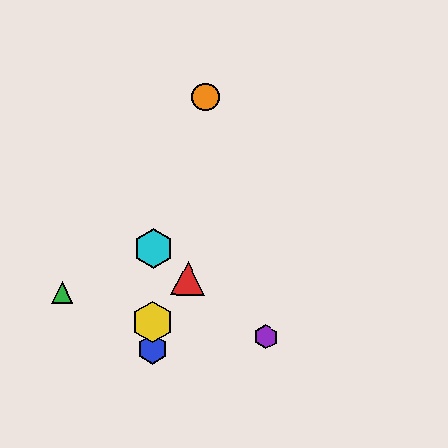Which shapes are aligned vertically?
The blue hexagon, the yellow hexagon, the cyan hexagon are aligned vertically.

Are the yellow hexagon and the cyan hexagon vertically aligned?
Yes, both are at x≈153.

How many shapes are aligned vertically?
3 shapes (the blue hexagon, the yellow hexagon, the cyan hexagon) are aligned vertically.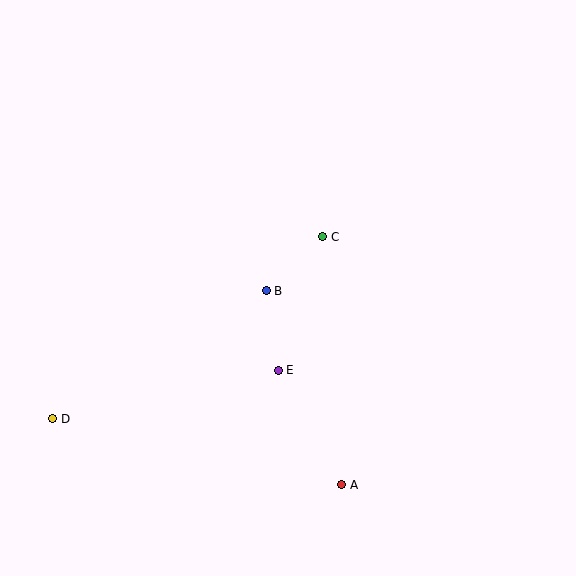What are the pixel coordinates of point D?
Point D is at (53, 419).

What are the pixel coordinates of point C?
Point C is at (323, 237).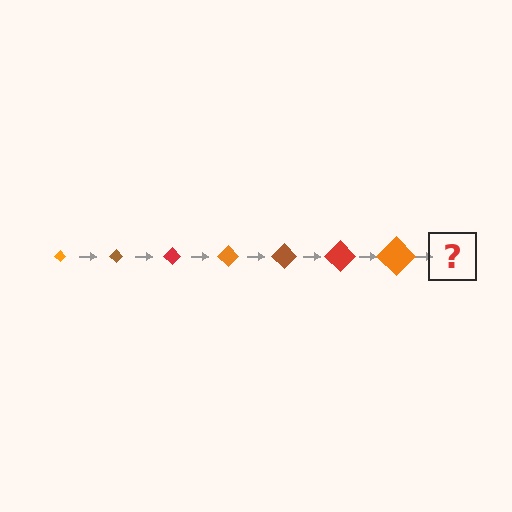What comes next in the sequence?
The next element should be a brown diamond, larger than the previous one.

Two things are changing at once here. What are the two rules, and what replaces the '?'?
The two rules are that the diamond grows larger each step and the color cycles through orange, brown, and red. The '?' should be a brown diamond, larger than the previous one.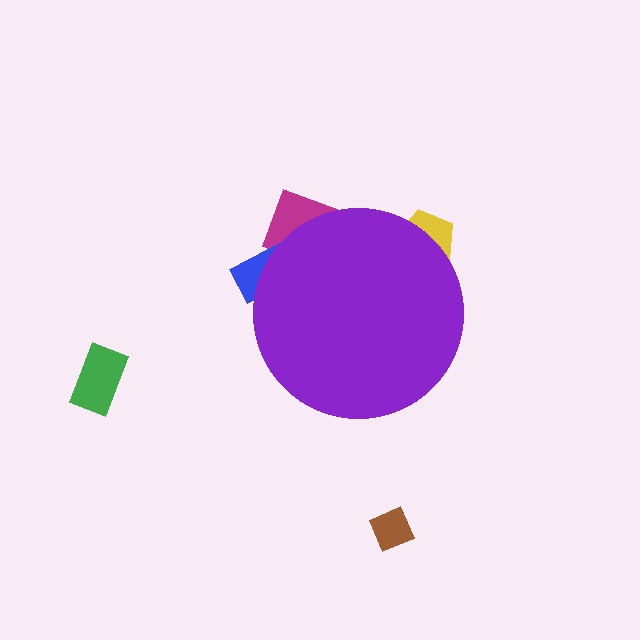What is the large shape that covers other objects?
A purple circle.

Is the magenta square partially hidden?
Yes, the magenta square is partially hidden behind the purple circle.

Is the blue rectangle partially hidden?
Yes, the blue rectangle is partially hidden behind the purple circle.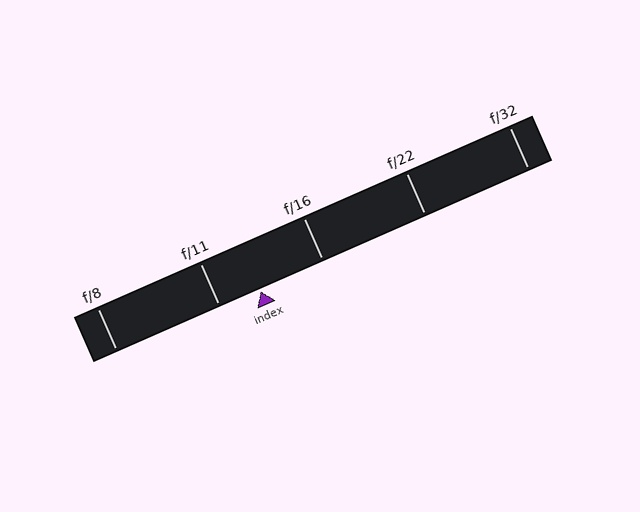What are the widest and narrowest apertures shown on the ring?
The widest aperture shown is f/8 and the narrowest is f/32.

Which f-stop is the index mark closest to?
The index mark is closest to f/11.